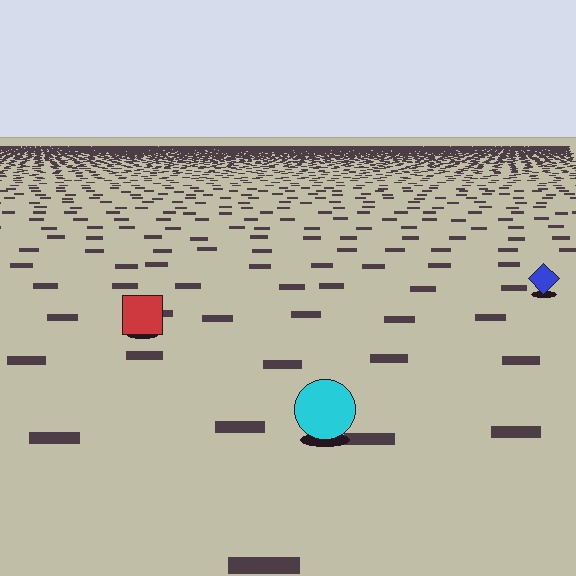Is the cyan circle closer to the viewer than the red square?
Yes. The cyan circle is closer — you can tell from the texture gradient: the ground texture is coarser near it.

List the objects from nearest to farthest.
From nearest to farthest: the cyan circle, the red square, the blue diamond.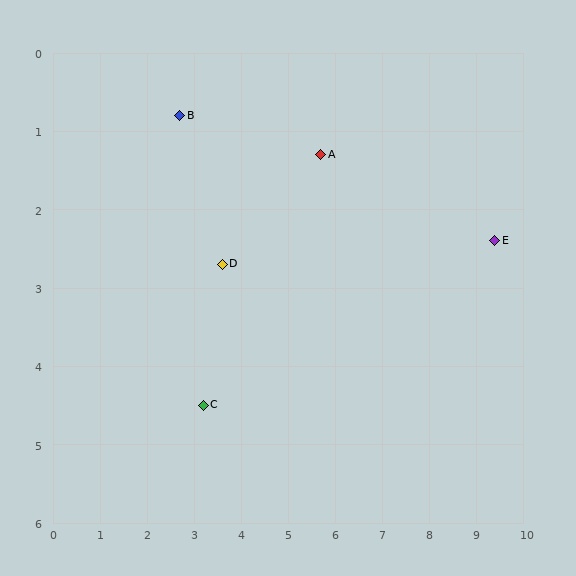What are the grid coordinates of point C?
Point C is at approximately (3.2, 4.5).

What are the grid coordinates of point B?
Point B is at approximately (2.7, 0.8).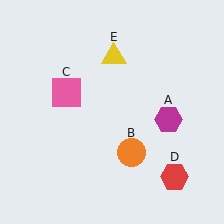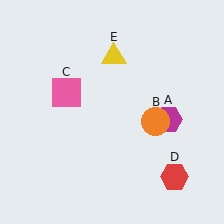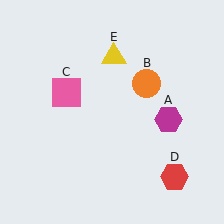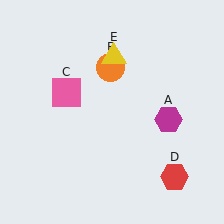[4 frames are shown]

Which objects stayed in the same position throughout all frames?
Magenta hexagon (object A) and pink square (object C) and red hexagon (object D) and yellow triangle (object E) remained stationary.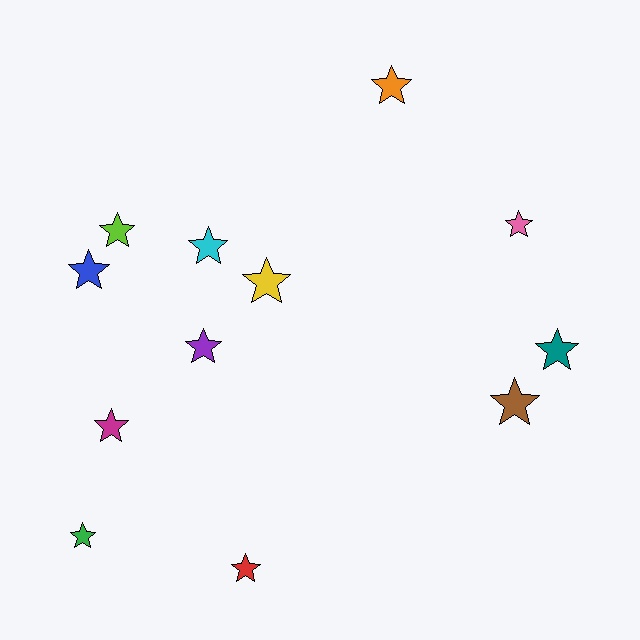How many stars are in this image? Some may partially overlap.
There are 12 stars.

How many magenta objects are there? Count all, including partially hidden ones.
There is 1 magenta object.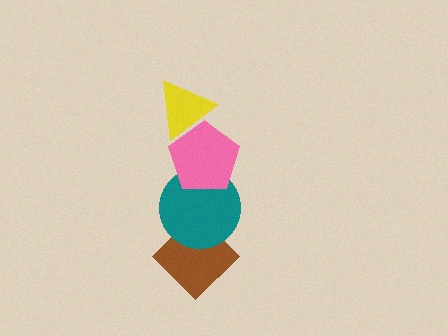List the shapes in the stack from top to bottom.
From top to bottom: the yellow triangle, the pink pentagon, the teal circle, the brown diamond.